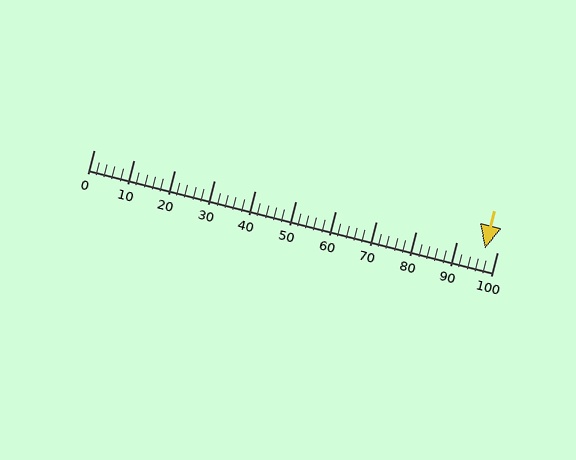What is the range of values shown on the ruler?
The ruler shows values from 0 to 100.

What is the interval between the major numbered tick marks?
The major tick marks are spaced 10 units apart.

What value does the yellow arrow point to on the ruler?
The yellow arrow points to approximately 97.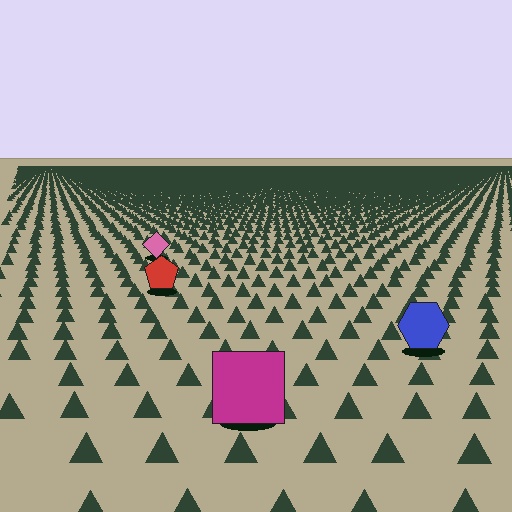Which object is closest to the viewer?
The magenta square is closest. The texture marks near it are larger and more spread out.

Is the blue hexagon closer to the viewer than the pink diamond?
Yes. The blue hexagon is closer — you can tell from the texture gradient: the ground texture is coarser near it.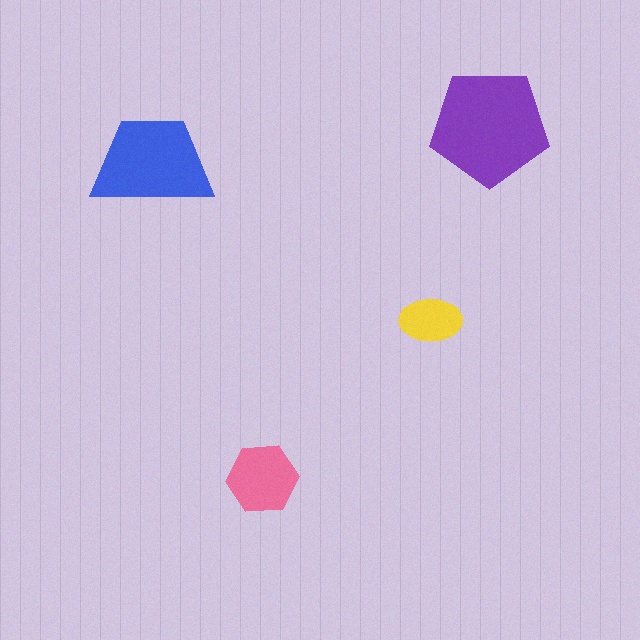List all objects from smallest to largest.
The yellow ellipse, the pink hexagon, the blue trapezoid, the purple pentagon.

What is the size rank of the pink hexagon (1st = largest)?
3rd.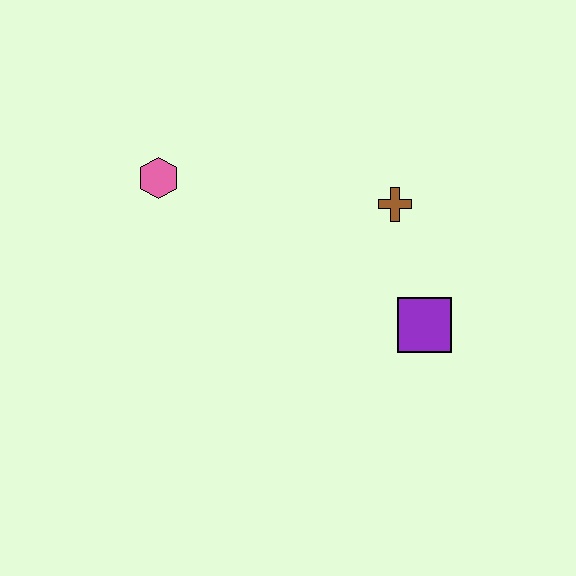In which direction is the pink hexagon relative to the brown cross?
The pink hexagon is to the left of the brown cross.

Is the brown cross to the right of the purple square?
No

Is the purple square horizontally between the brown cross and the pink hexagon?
No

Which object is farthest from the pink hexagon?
The purple square is farthest from the pink hexagon.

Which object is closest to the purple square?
The brown cross is closest to the purple square.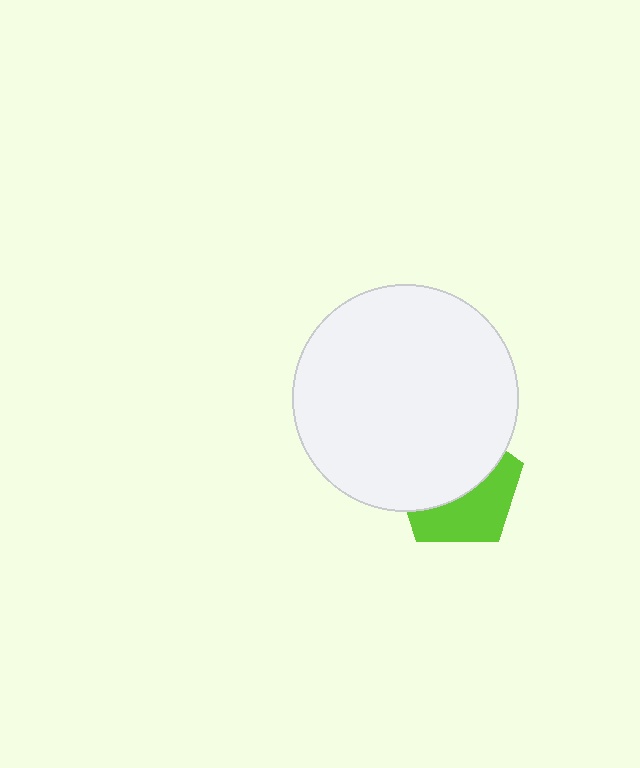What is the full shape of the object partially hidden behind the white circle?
The partially hidden object is a lime pentagon.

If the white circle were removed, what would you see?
You would see the complete lime pentagon.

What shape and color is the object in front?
The object in front is a white circle.